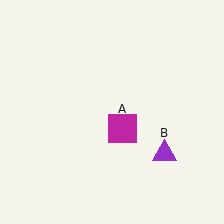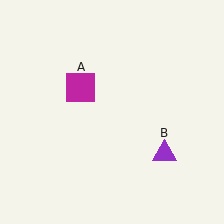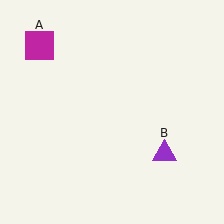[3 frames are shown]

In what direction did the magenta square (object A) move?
The magenta square (object A) moved up and to the left.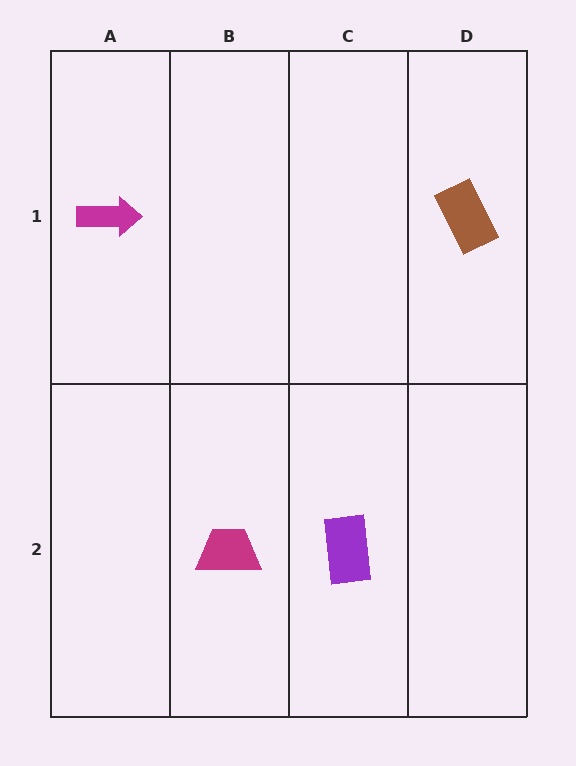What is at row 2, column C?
A purple rectangle.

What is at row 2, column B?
A magenta trapezoid.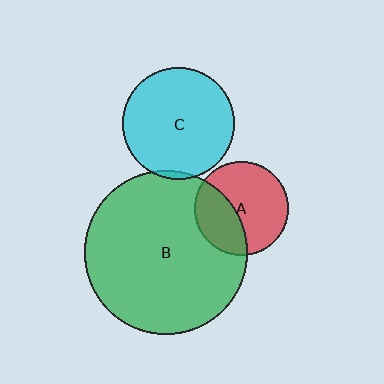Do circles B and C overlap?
Yes.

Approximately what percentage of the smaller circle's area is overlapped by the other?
Approximately 5%.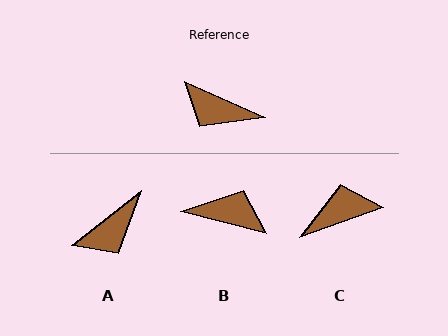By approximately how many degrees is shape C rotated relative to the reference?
Approximately 136 degrees clockwise.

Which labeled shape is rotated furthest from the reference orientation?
B, about 169 degrees away.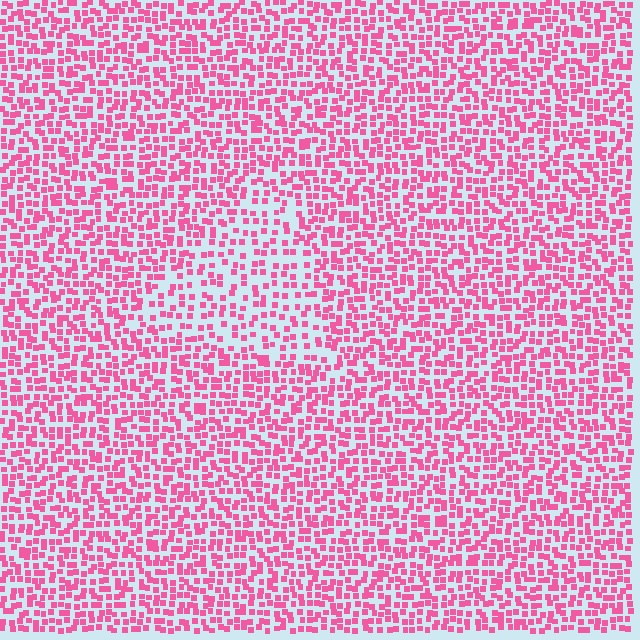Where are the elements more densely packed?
The elements are more densely packed outside the triangle boundary.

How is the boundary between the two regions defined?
The boundary is defined by a change in element density (approximately 1.7x ratio). All elements are the same color, size, and shape.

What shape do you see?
I see a triangle.